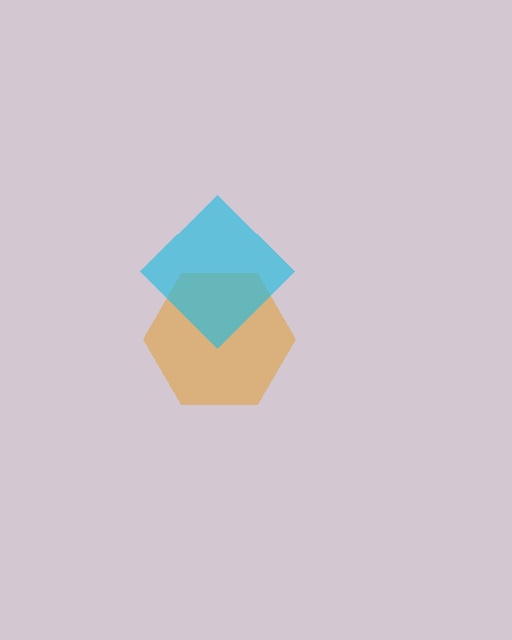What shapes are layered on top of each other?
The layered shapes are: an orange hexagon, a cyan diamond.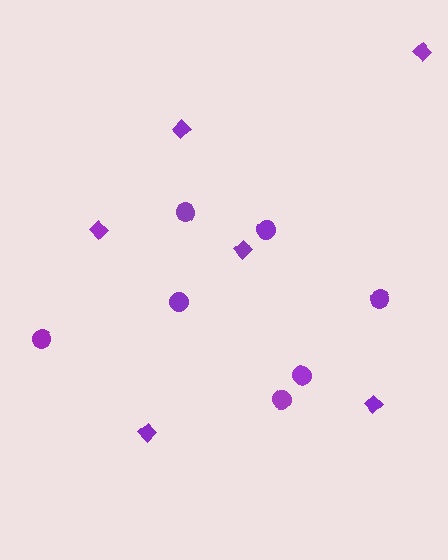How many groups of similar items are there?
There are 2 groups: one group of diamonds (6) and one group of circles (7).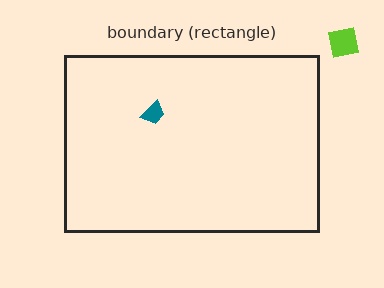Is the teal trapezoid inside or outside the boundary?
Inside.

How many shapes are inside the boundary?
1 inside, 1 outside.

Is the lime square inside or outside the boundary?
Outside.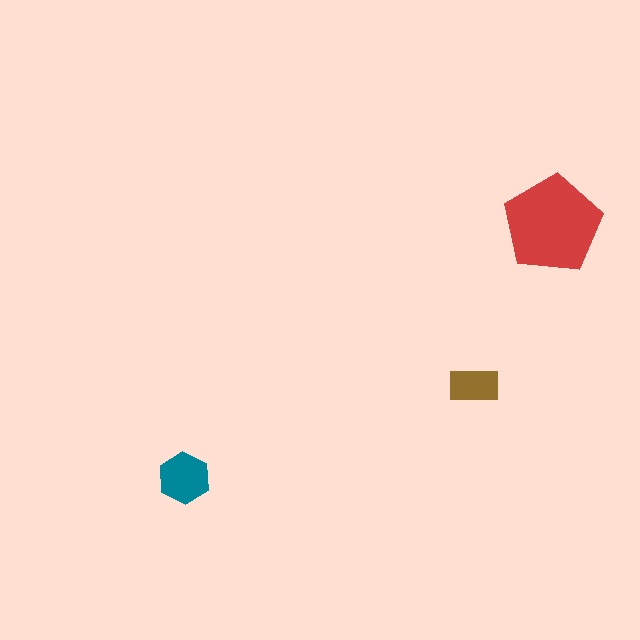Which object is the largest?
The red pentagon.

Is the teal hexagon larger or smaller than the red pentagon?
Smaller.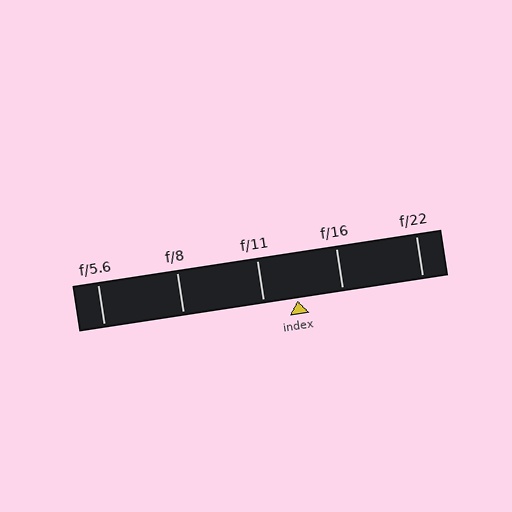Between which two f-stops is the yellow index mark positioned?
The index mark is between f/11 and f/16.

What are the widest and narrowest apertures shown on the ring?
The widest aperture shown is f/5.6 and the narrowest is f/22.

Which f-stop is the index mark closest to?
The index mark is closest to f/11.